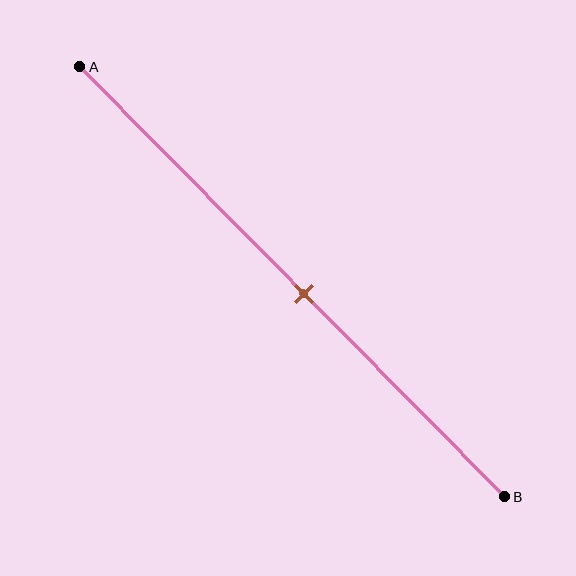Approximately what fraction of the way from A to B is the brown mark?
The brown mark is approximately 55% of the way from A to B.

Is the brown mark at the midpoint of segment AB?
Yes, the mark is approximately at the midpoint.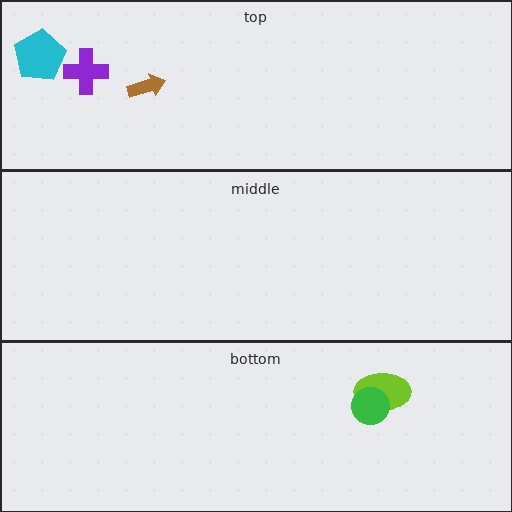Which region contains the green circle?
The bottom region.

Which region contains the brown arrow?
The top region.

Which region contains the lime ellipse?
The bottom region.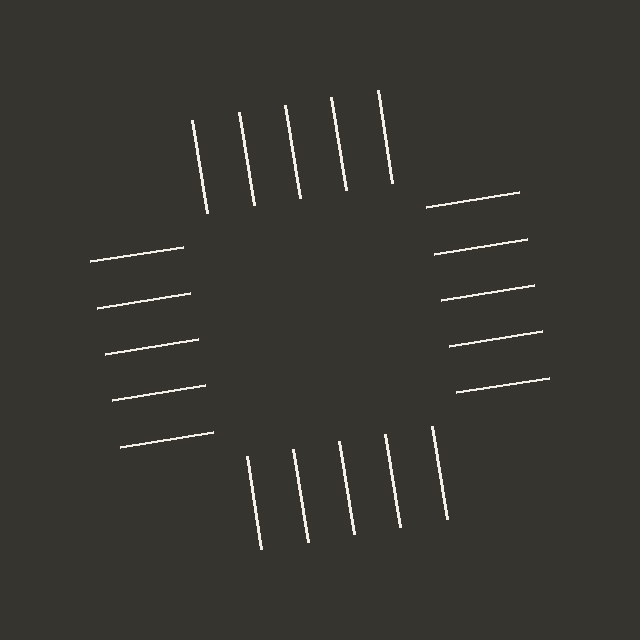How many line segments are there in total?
20 — 5 along each of the 4 edges.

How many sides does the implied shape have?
4 sides — the line-ends trace a square.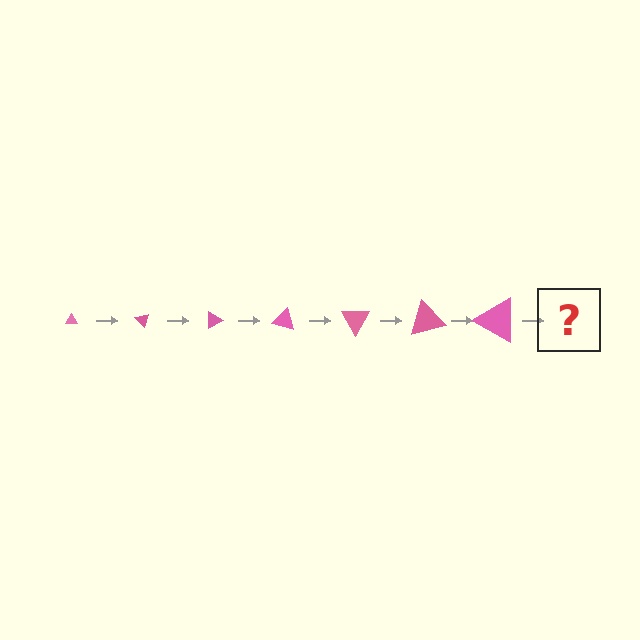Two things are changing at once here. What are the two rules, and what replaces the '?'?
The two rules are that the triangle grows larger each step and it rotates 45 degrees each step. The '?' should be a triangle, larger than the previous one and rotated 315 degrees from the start.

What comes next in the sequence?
The next element should be a triangle, larger than the previous one and rotated 315 degrees from the start.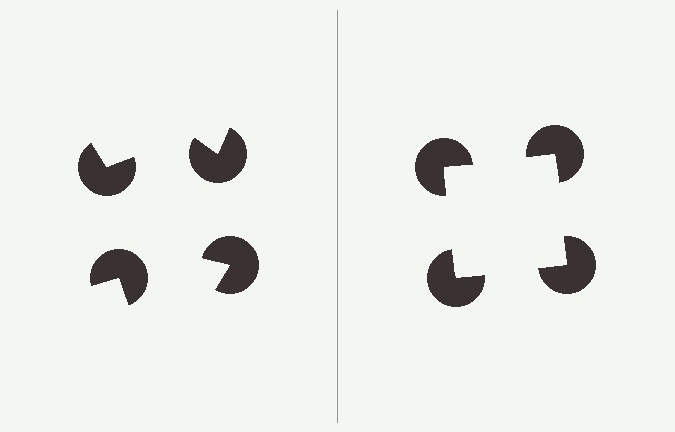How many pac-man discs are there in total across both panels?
8 — 4 on each side.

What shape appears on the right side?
An illusory square.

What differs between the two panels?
The pac-man discs are positioned identically on both sides; only the wedge orientations differ. On the right they align to a square; on the left they are misaligned.